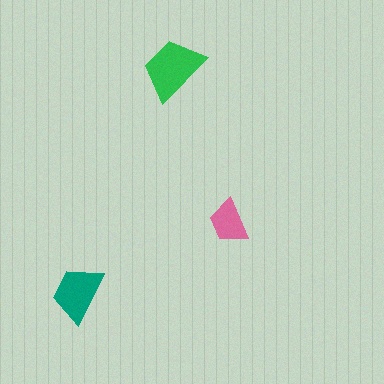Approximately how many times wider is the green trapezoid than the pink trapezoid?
About 1.5 times wider.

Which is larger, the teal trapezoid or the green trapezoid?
The green one.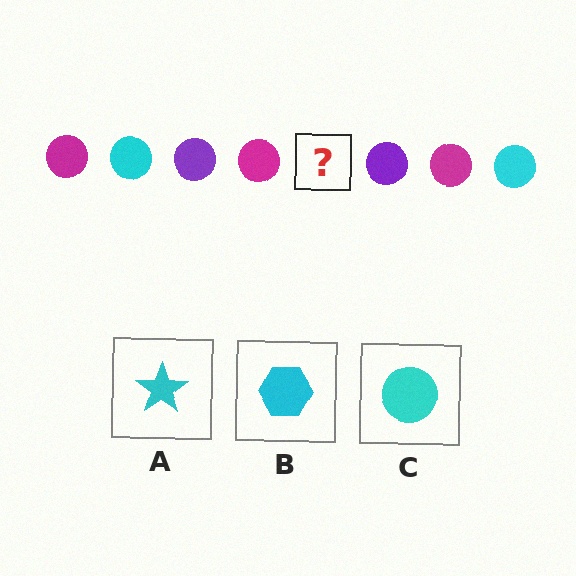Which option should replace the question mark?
Option C.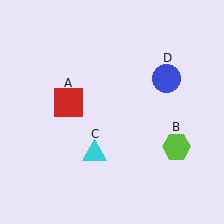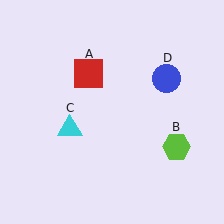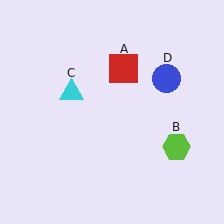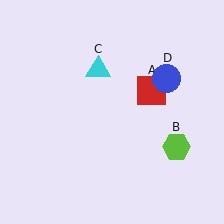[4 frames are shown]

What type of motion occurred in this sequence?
The red square (object A), cyan triangle (object C) rotated clockwise around the center of the scene.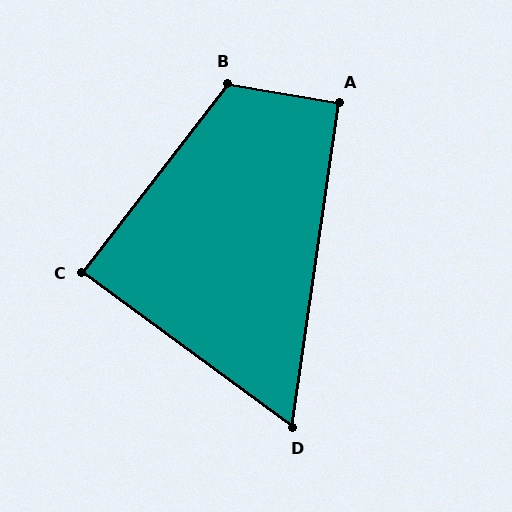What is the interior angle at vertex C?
Approximately 89 degrees (approximately right).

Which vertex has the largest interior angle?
B, at approximately 118 degrees.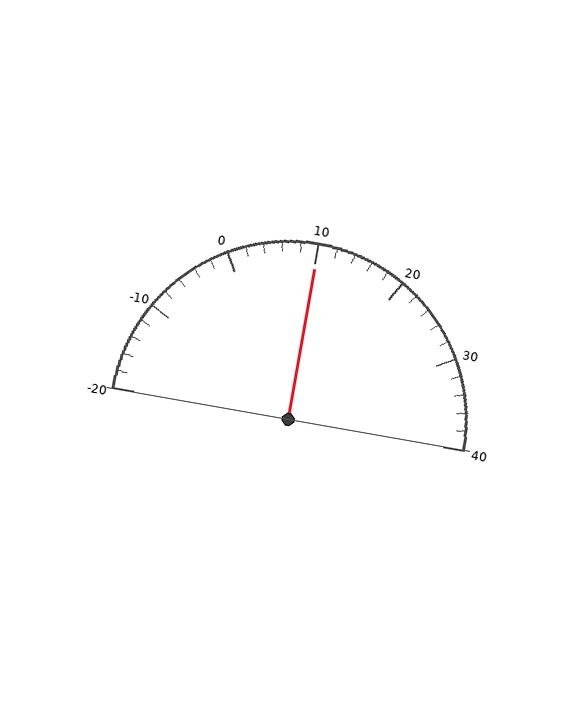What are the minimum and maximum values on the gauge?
The gauge ranges from -20 to 40.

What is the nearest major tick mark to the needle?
The nearest major tick mark is 10.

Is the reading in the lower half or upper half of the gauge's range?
The reading is in the upper half of the range (-20 to 40).